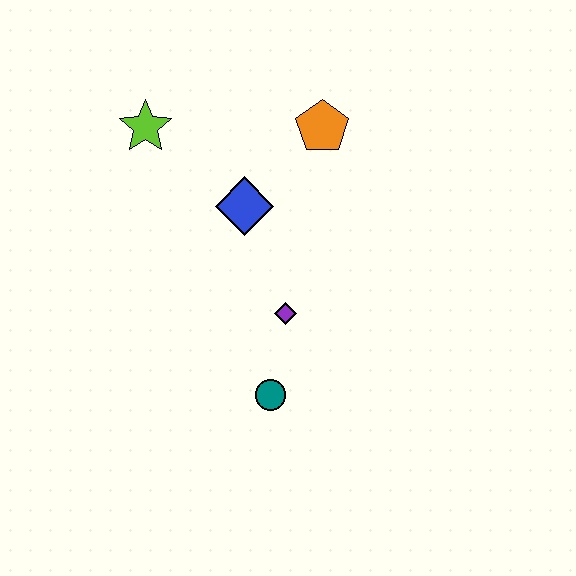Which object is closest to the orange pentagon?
The blue diamond is closest to the orange pentagon.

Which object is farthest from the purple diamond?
The lime star is farthest from the purple diamond.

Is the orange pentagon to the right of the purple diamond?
Yes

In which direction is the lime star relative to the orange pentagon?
The lime star is to the left of the orange pentagon.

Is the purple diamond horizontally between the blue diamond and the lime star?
No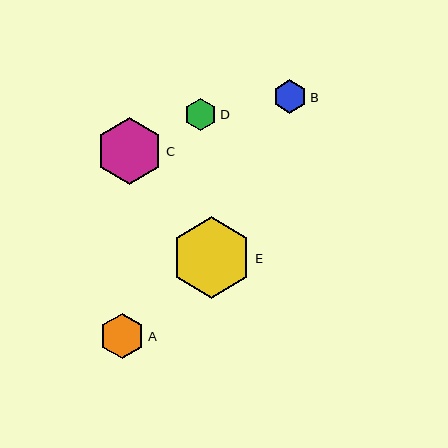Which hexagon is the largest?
Hexagon E is the largest with a size of approximately 81 pixels.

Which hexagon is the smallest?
Hexagon D is the smallest with a size of approximately 33 pixels.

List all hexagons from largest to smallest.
From largest to smallest: E, C, A, B, D.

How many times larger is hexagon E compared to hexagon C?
Hexagon E is approximately 1.2 times the size of hexagon C.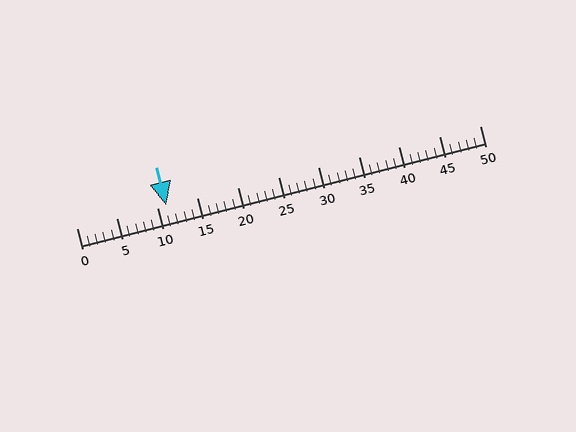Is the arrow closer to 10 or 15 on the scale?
The arrow is closer to 10.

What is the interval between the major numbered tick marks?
The major tick marks are spaced 5 units apart.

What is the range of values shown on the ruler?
The ruler shows values from 0 to 50.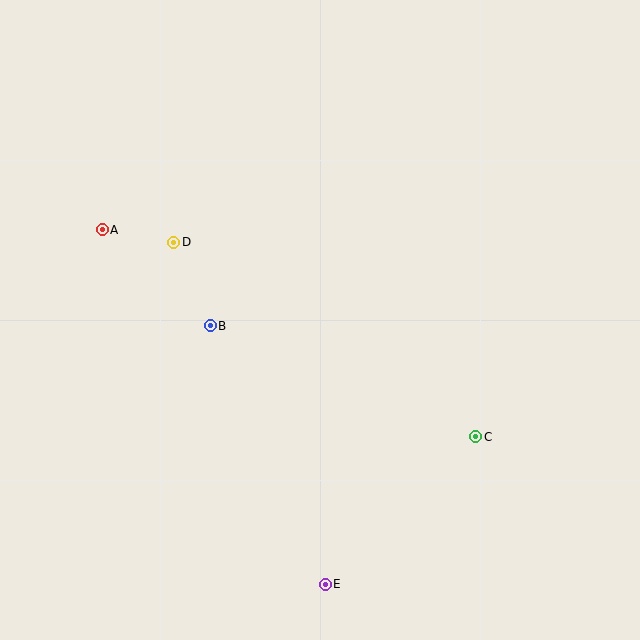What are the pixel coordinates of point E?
Point E is at (325, 584).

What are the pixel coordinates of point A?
Point A is at (102, 230).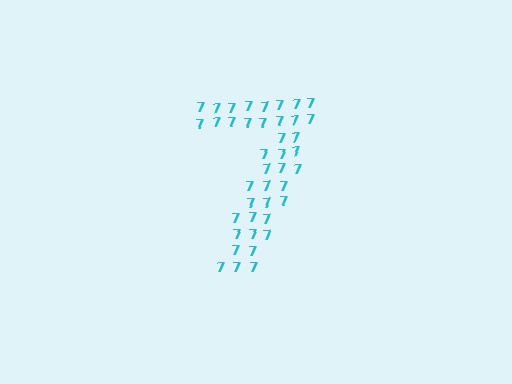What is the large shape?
The large shape is the digit 7.